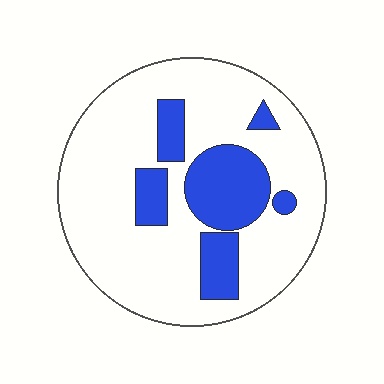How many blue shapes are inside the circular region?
6.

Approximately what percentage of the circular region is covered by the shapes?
Approximately 25%.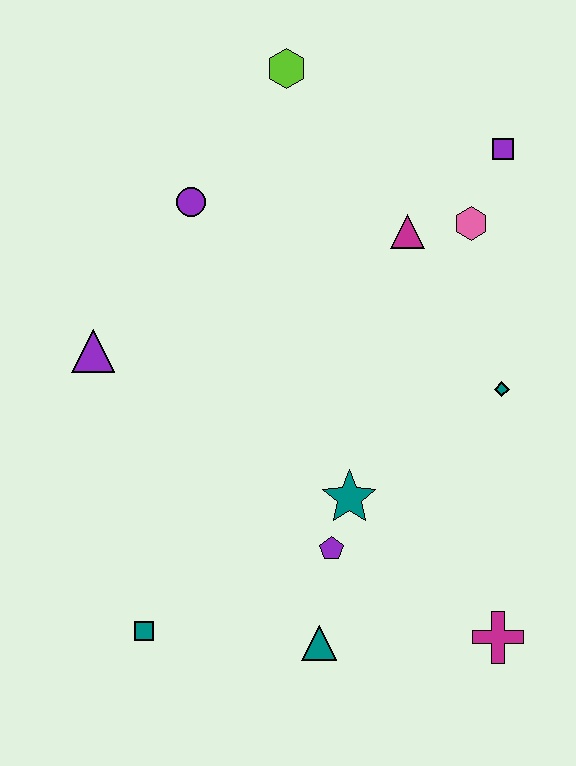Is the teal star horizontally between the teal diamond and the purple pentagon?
Yes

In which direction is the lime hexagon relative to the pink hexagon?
The lime hexagon is to the left of the pink hexagon.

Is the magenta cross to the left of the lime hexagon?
No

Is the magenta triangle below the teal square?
No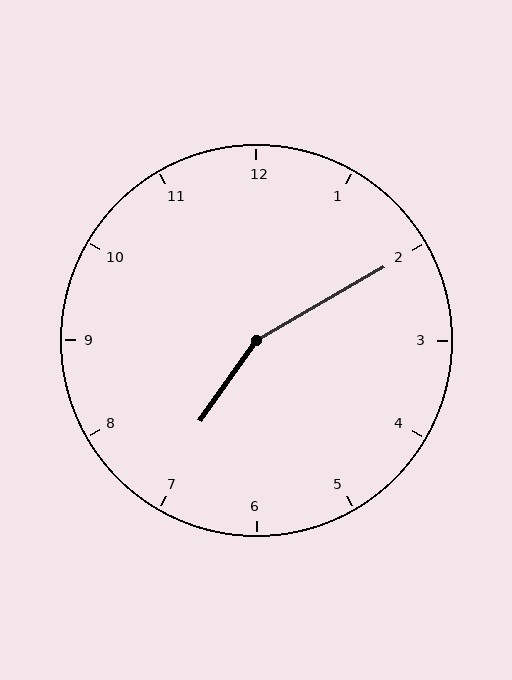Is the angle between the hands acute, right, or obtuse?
It is obtuse.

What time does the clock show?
7:10.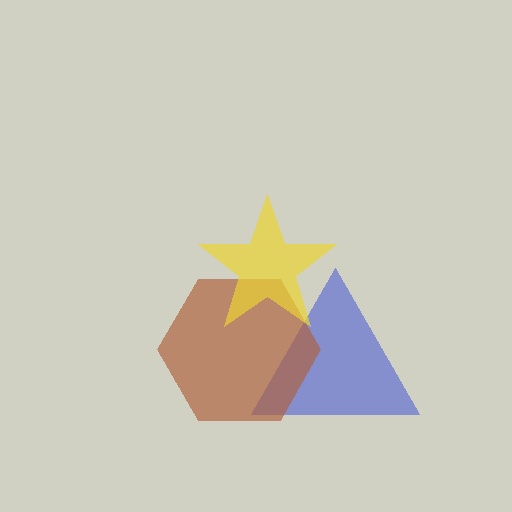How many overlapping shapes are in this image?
There are 3 overlapping shapes in the image.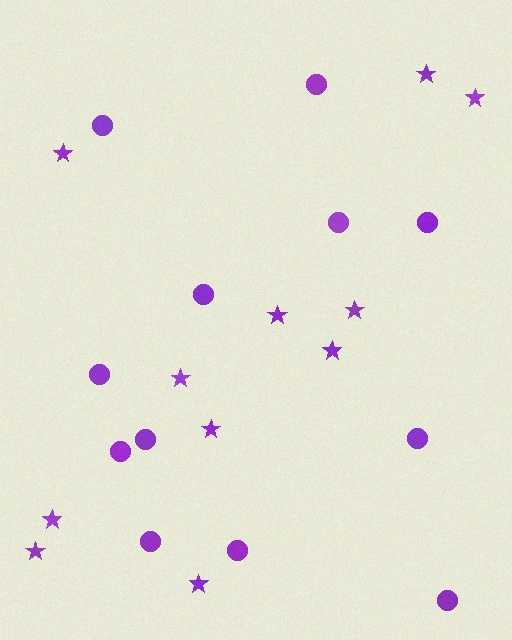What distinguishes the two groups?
There are 2 groups: one group of stars (11) and one group of circles (12).